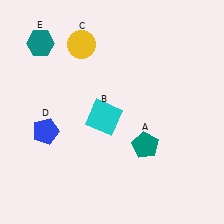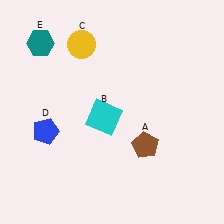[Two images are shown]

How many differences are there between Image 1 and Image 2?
There is 1 difference between the two images.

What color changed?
The pentagon (A) changed from teal in Image 1 to brown in Image 2.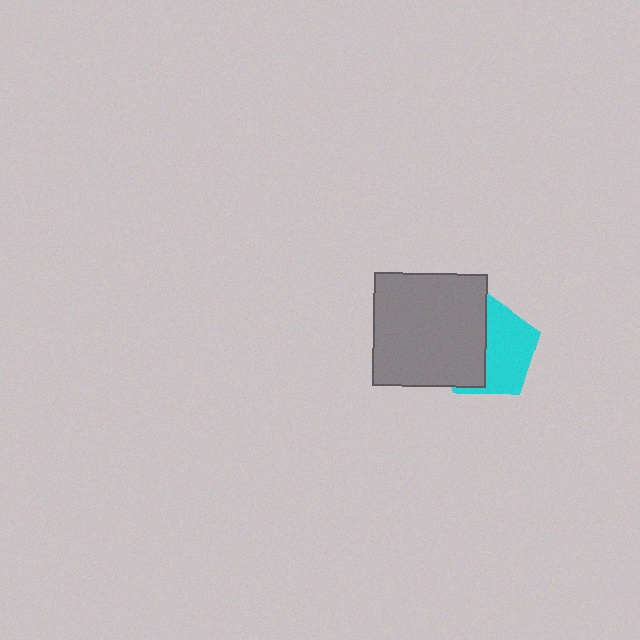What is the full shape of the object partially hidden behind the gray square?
The partially hidden object is a cyan pentagon.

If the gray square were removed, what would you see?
You would see the complete cyan pentagon.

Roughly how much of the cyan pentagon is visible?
About half of it is visible (roughly 53%).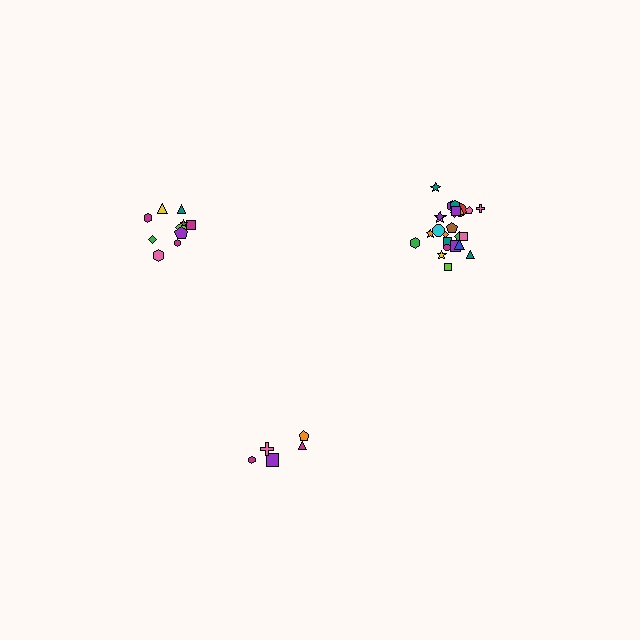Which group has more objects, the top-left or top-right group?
The top-right group.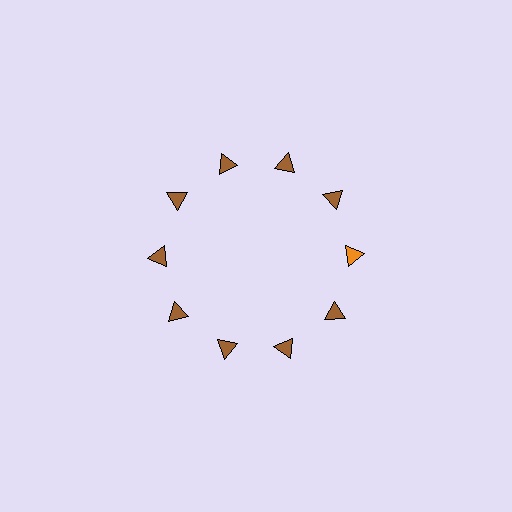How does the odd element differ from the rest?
It has a different color: orange instead of brown.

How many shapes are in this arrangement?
There are 10 shapes arranged in a ring pattern.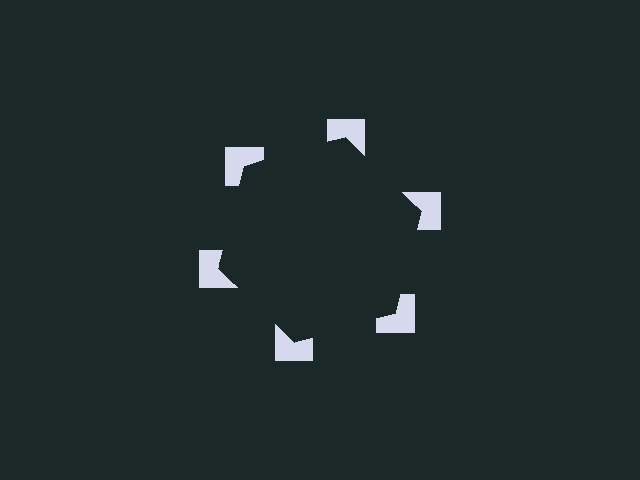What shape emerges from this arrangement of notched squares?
An illusory hexagon — its edges are inferred from the aligned wedge cuts in the notched squares, not physically drawn.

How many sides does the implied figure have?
6 sides.